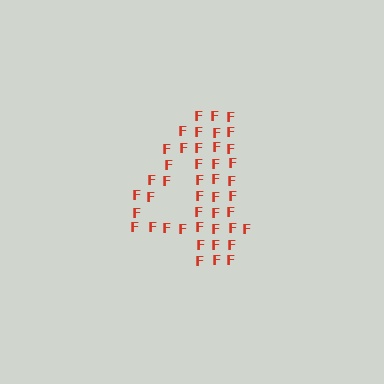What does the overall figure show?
The overall figure shows the digit 4.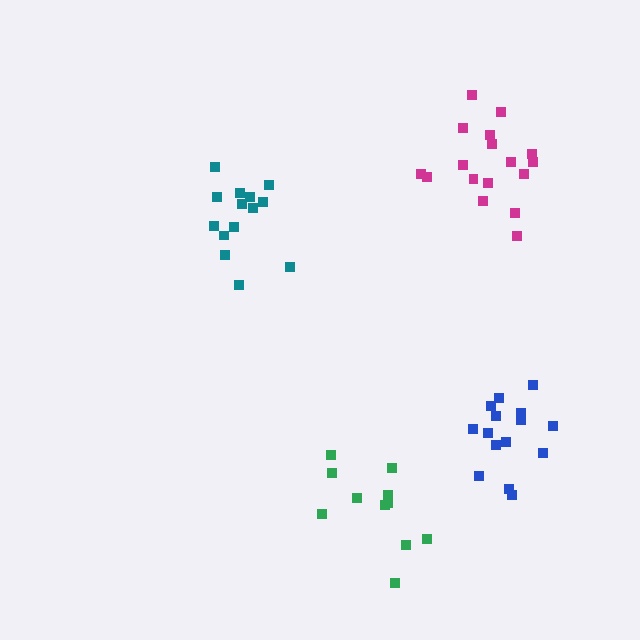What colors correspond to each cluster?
The clusters are colored: teal, blue, green, magenta.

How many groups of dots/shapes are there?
There are 4 groups.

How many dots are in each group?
Group 1: 14 dots, Group 2: 15 dots, Group 3: 11 dots, Group 4: 17 dots (57 total).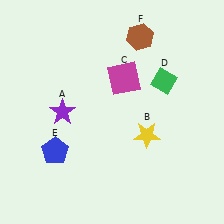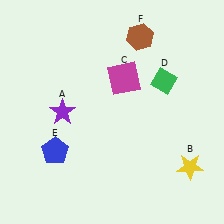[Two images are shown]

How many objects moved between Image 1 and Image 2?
1 object moved between the two images.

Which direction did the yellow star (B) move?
The yellow star (B) moved right.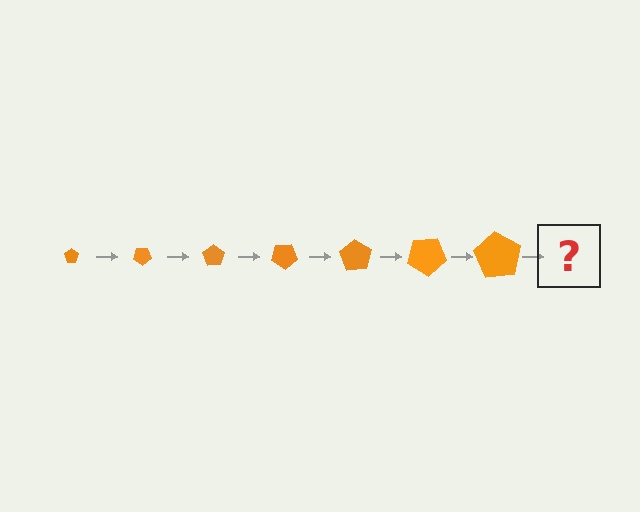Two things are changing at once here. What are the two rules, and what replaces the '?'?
The two rules are that the pentagon grows larger each step and it rotates 35 degrees each step. The '?' should be a pentagon, larger than the previous one and rotated 245 degrees from the start.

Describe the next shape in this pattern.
It should be a pentagon, larger than the previous one and rotated 245 degrees from the start.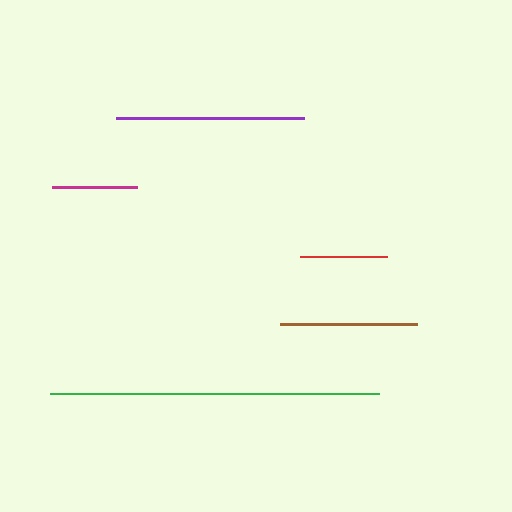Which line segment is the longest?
The green line is the longest at approximately 329 pixels.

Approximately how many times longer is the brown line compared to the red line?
The brown line is approximately 1.6 times the length of the red line.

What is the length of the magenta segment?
The magenta segment is approximately 84 pixels long.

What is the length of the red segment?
The red segment is approximately 87 pixels long.